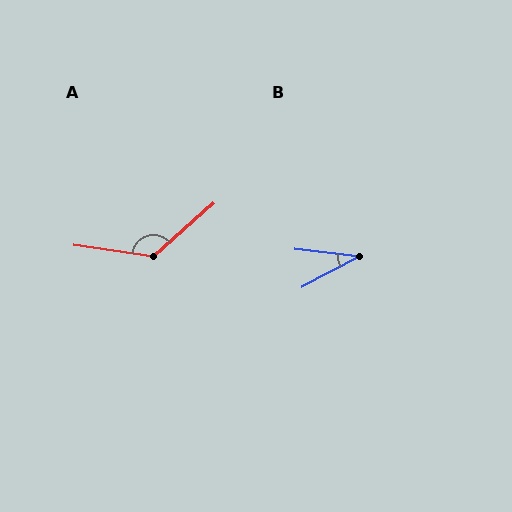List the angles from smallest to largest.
B (34°), A (130°).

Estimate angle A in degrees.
Approximately 130 degrees.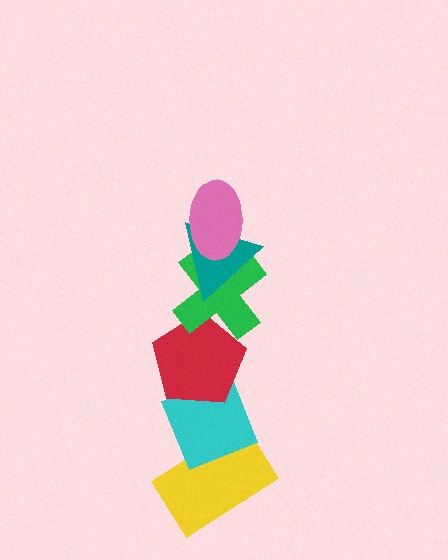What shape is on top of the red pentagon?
The green cross is on top of the red pentagon.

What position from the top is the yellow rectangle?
The yellow rectangle is 6th from the top.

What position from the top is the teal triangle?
The teal triangle is 2nd from the top.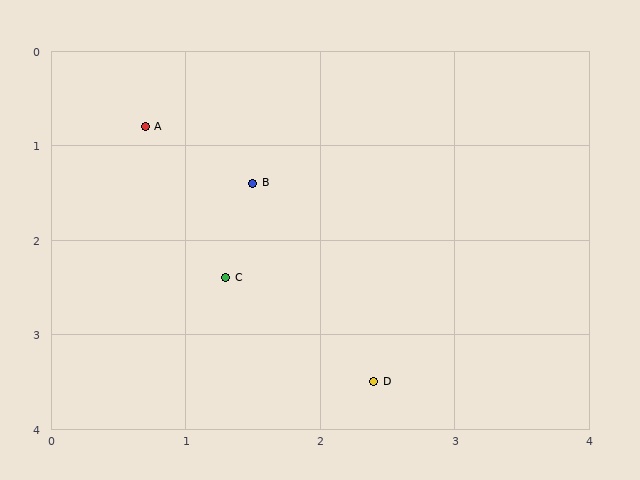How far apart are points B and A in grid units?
Points B and A are about 1.0 grid units apart.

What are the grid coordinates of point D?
Point D is at approximately (2.4, 3.5).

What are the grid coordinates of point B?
Point B is at approximately (1.5, 1.4).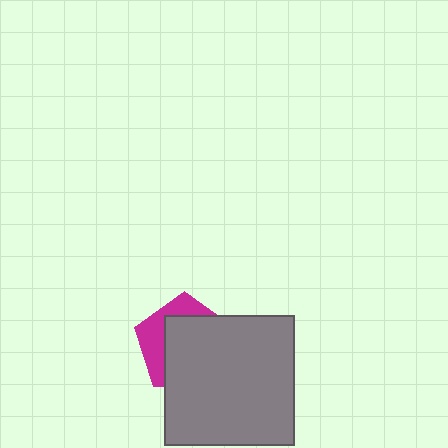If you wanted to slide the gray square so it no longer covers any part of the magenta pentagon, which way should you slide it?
Slide it toward the lower-right — that is the most direct way to separate the two shapes.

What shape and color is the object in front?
The object in front is a gray square.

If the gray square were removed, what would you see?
You would see the complete magenta pentagon.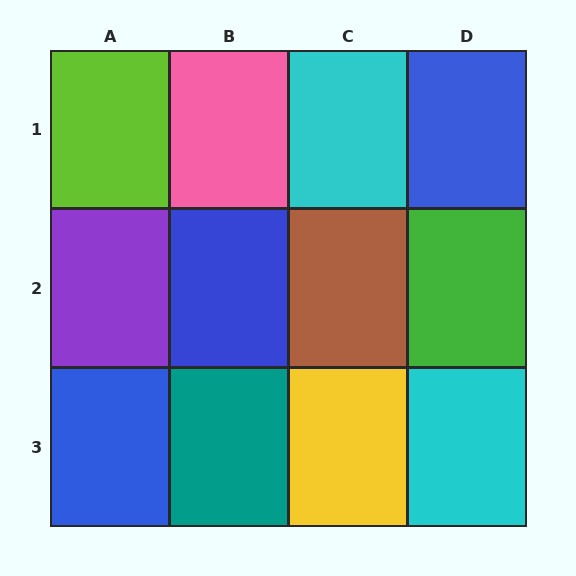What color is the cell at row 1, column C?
Cyan.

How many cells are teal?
1 cell is teal.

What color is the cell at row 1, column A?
Lime.